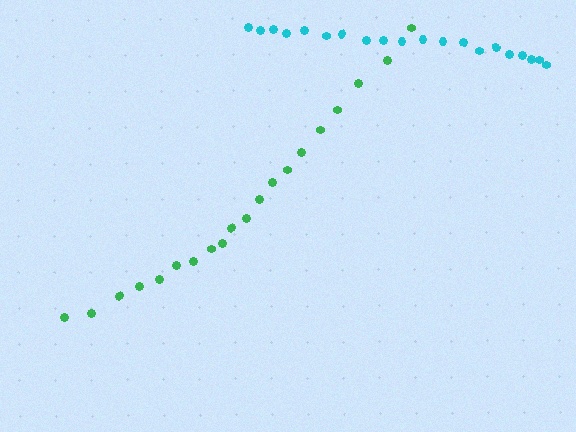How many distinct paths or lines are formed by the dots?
There are 2 distinct paths.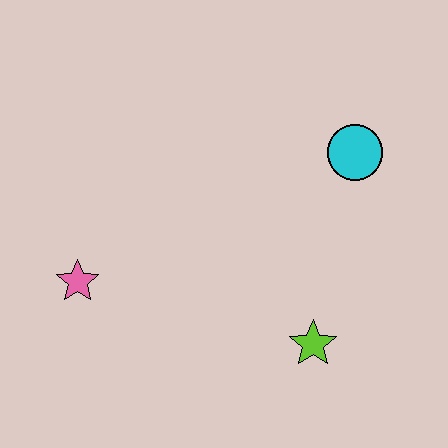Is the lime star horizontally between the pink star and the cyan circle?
Yes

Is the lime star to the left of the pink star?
No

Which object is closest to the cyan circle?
The lime star is closest to the cyan circle.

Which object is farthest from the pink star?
The cyan circle is farthest from the pink star.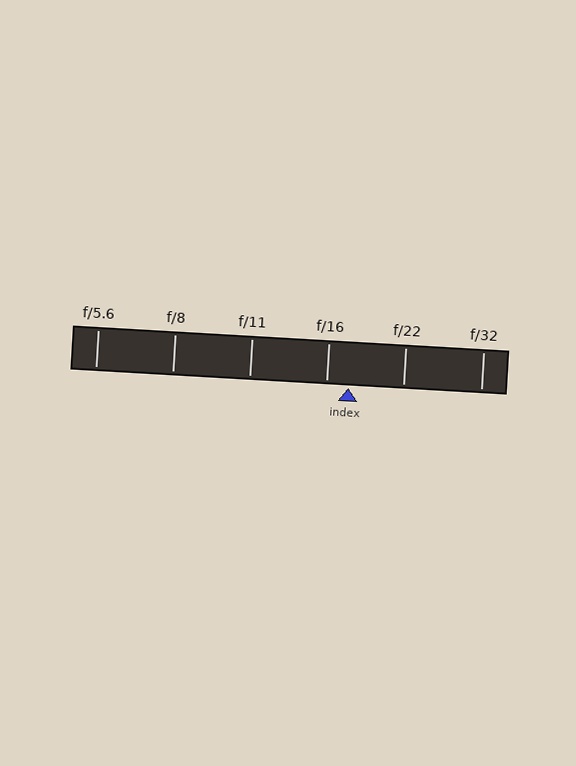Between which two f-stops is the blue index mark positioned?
The index mark is between f/16 and f/22.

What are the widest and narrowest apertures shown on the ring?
The widest aperture shown is f/5.6 and the narrowest is f/32.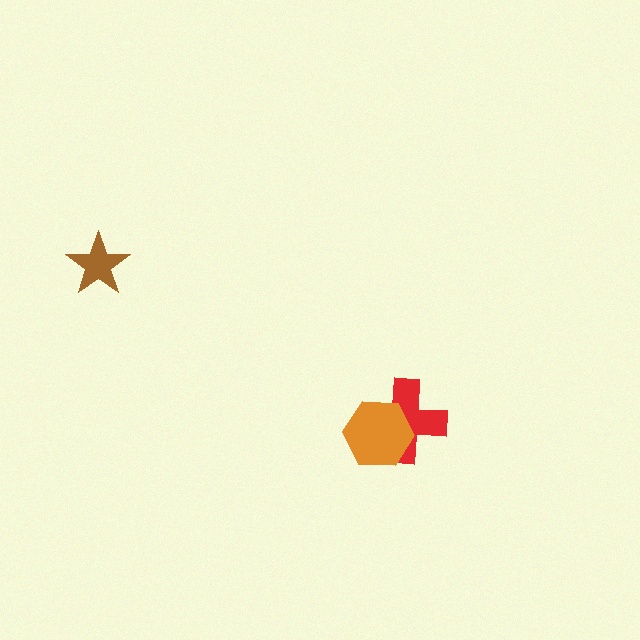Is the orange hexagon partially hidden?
No, no other shape covers it.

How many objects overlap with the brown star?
0 objects overlap with the brown star.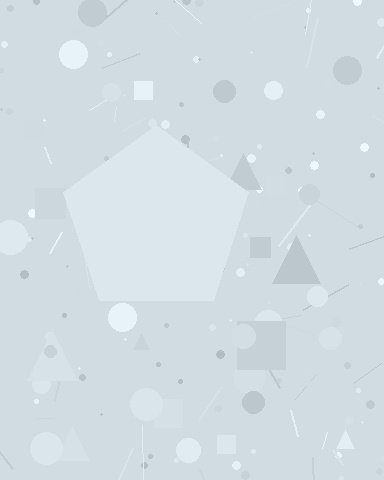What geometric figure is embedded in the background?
A pentagon is embedded in the background.